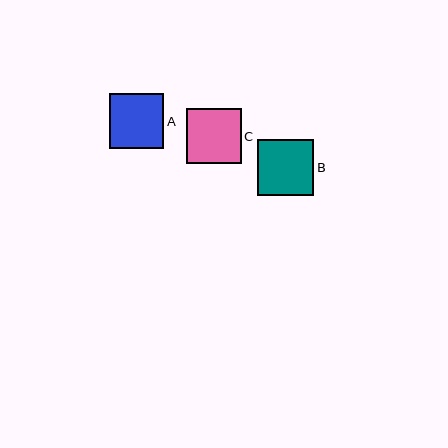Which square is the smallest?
Square A is the smallest with a size of approximately 54 pixels.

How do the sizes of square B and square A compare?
Square B and square A are approximately the same size.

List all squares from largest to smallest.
From largest to smallest: B, C, A.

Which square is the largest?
Square B is the largest with a size of approximately 57 pixels.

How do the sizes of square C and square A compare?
Square C and square A are approximately the same size.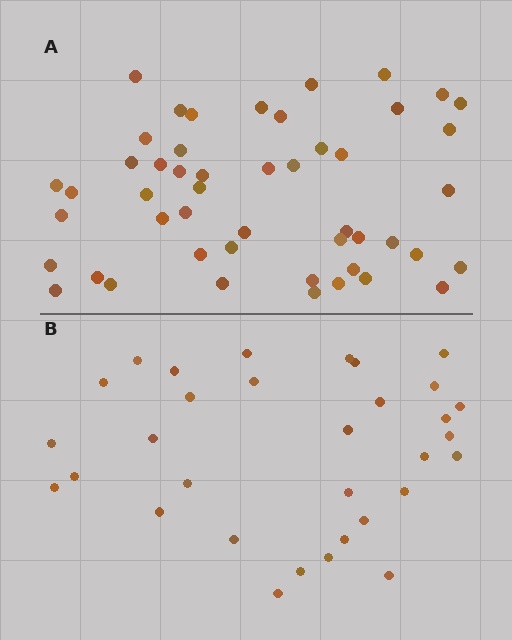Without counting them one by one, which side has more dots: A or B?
Region A (the top region) has more dots.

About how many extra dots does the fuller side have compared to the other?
Region A has approximately 15 more dots than region B.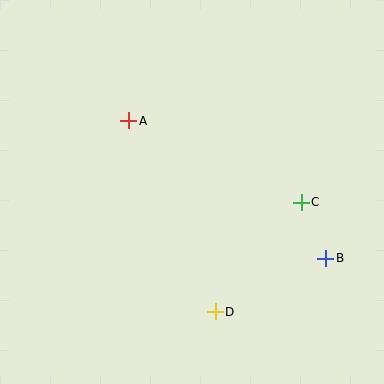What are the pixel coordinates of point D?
Point D is at (215, 312).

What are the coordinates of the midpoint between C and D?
The midpoint between C and D is at (258, 257).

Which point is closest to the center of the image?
Point A at (129, 121) is closest to the center.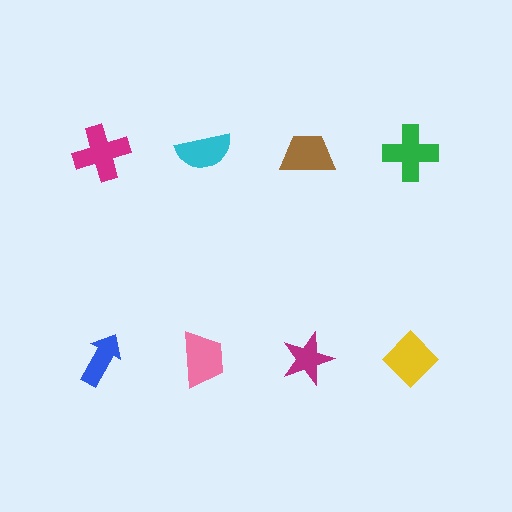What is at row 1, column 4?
A green cross.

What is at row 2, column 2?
A pink trapezoid.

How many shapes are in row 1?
4 shapes.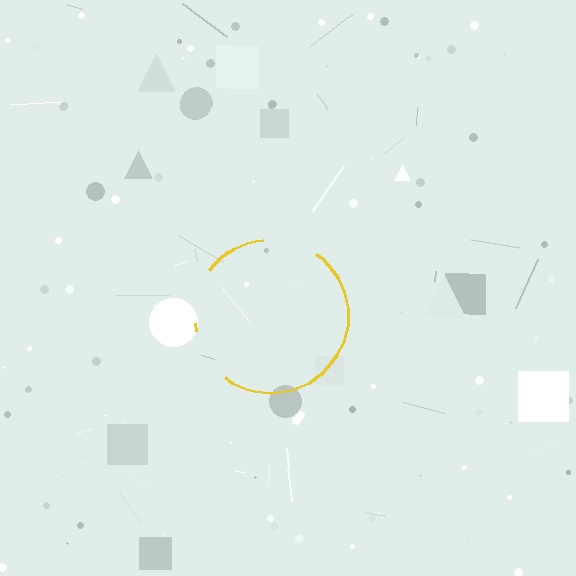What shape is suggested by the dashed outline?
The dashed outline suggests a circle.